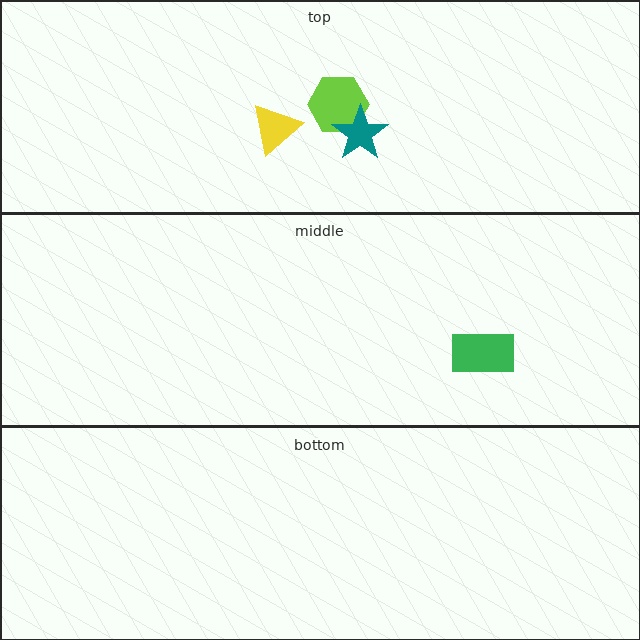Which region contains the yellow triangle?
The top region.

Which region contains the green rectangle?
The middle region.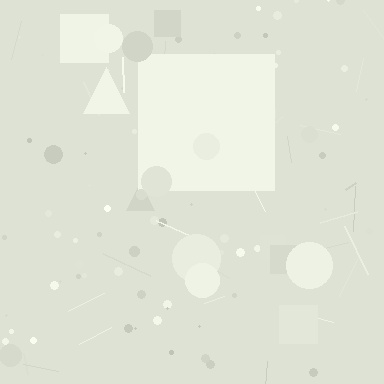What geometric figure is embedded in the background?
A square is embedded in the background.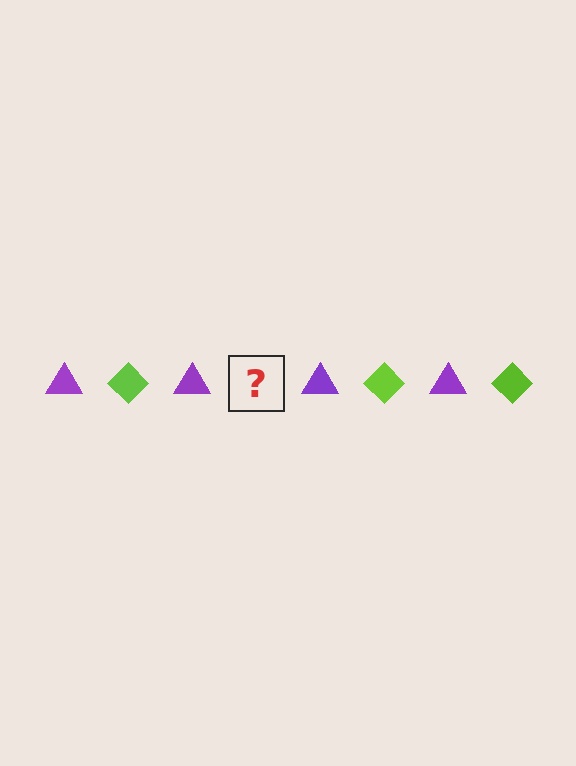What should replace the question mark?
The question mark should be replaced with a lime diamond.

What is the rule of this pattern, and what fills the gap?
The rule is that the pattern alternates between purple triangle and lime diamond. The gap should be filled with a lime diamond.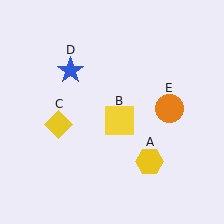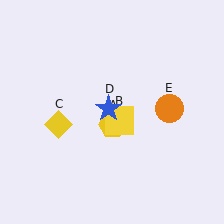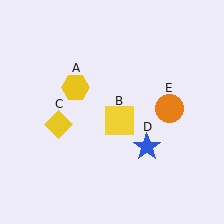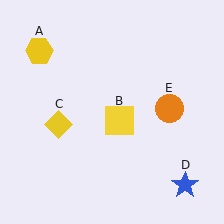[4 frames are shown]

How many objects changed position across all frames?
2 objects changed position: yellow hexagon (object A), blue star (object D).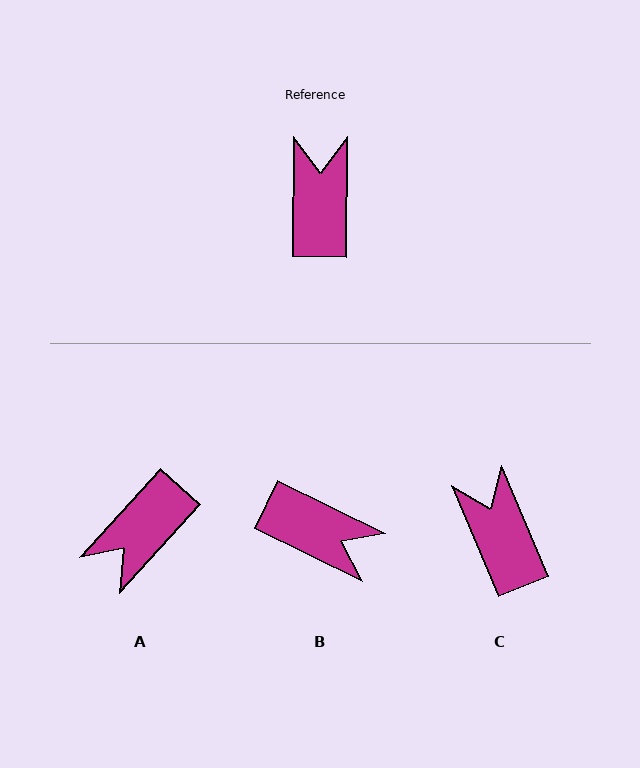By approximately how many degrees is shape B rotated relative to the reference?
Approximately 116 degrees clockwise.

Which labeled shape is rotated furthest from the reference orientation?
A, about 138 degrees away.